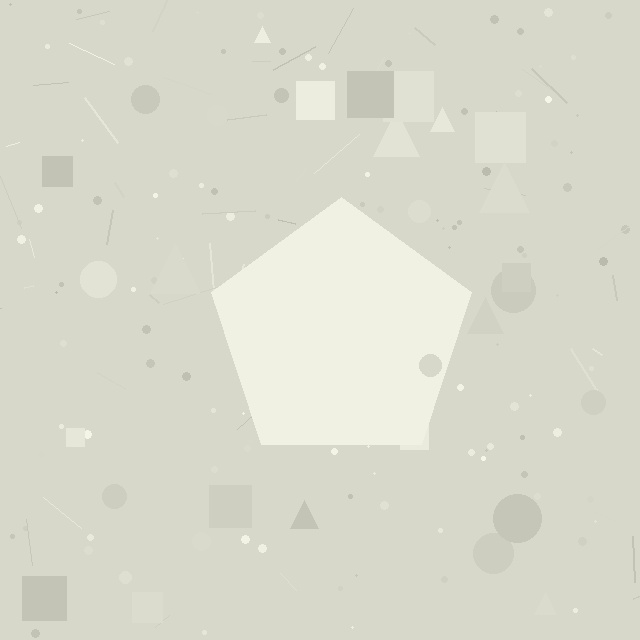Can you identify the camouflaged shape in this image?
The camouflaged shape is a pentagon.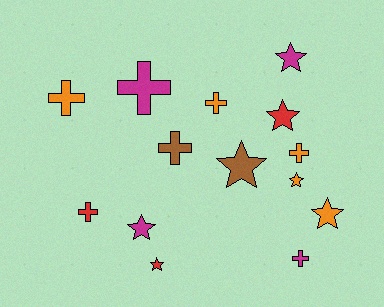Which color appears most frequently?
Orange, with 5 objects.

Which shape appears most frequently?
Cross, with 7 objects.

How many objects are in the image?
There are 14 objects.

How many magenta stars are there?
There are 2 magenta stars.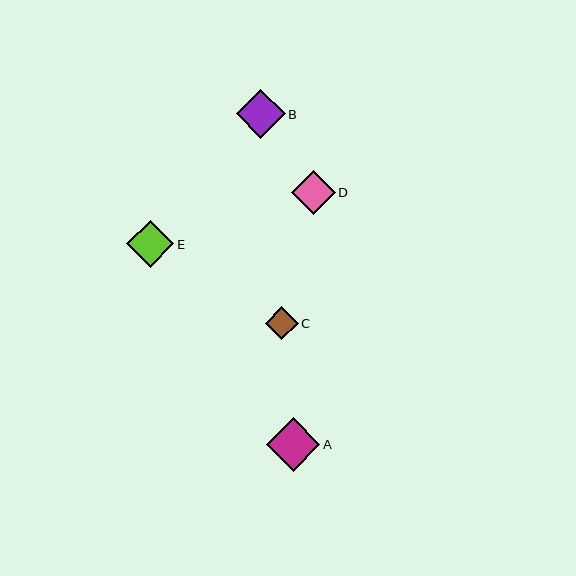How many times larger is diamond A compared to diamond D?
Diamond A is approximately 1.2 times the size of diamond D.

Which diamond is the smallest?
Diamond C is the smallest with a size of approximately 33 pixels.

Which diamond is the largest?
Diamond A is the largest with a size of approximately 54 pixels.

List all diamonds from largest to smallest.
From largest to smallest: A, B, E, D, C.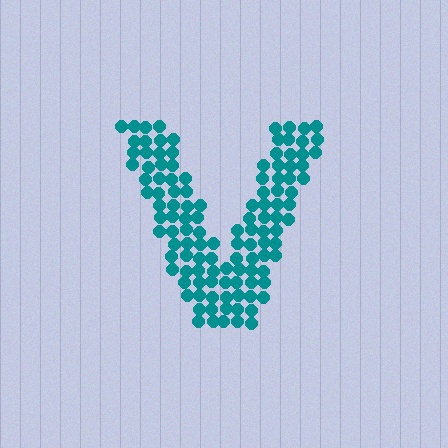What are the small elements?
The small elements are circles.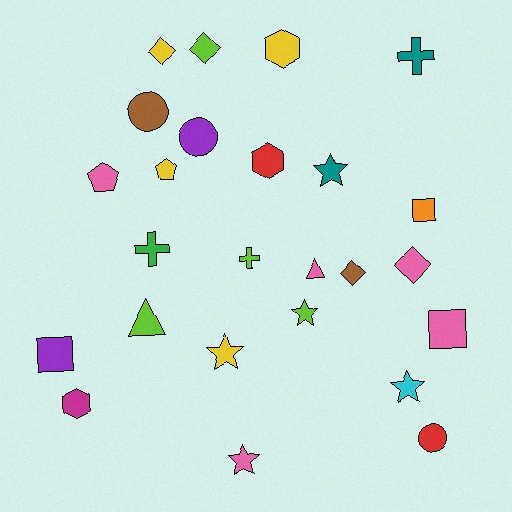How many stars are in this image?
There are 5 stars.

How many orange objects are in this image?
There is 1 orange object.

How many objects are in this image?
There are 25 objects.